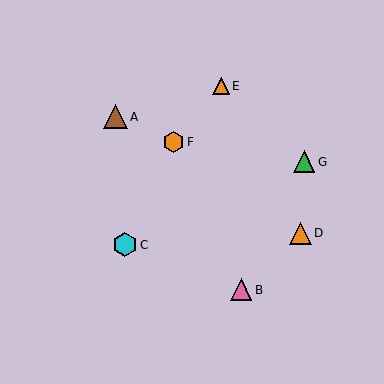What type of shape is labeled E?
Shape E is an orange triangle.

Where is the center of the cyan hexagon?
The center of the cyan hexagon is at (125, 245).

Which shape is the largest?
The cyan hexagon (labeled C) is the largest.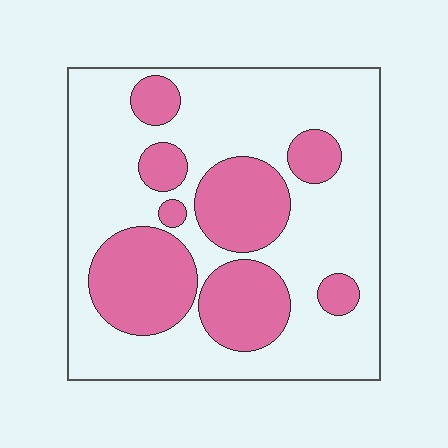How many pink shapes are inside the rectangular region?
8.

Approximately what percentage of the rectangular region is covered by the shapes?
Approximately 35%.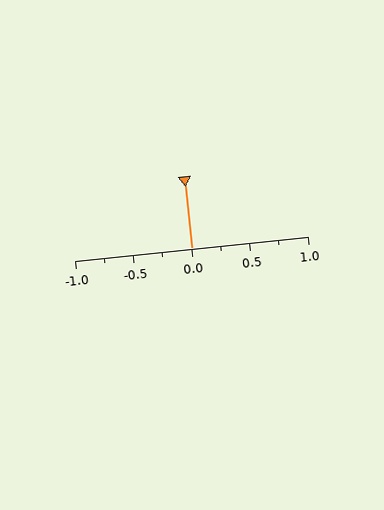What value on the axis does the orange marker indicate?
The marker indicates approximately 0.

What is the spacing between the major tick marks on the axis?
The major ticks are spaced 0.5 apart.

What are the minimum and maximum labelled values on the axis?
The axis runs from -1.0 to 1.0.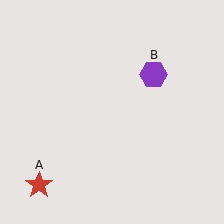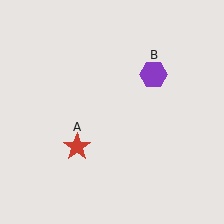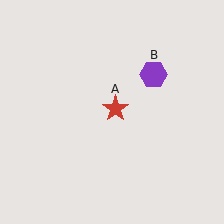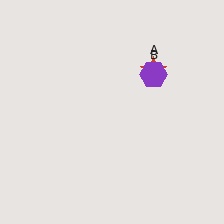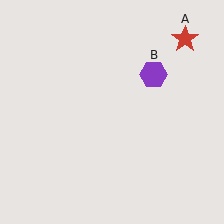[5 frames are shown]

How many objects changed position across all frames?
1 object changed position: red star (object A).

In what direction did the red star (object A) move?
The red star (object A) moved up and to the right.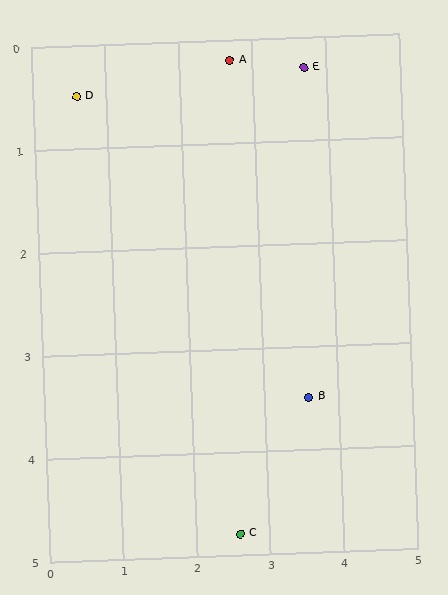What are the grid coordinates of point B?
Point B is at approximately (3.6, 3.5).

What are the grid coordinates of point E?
Point E is at approximately (3.7, 0.3).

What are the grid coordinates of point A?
Point A is at approximately (2.7, 0.2).